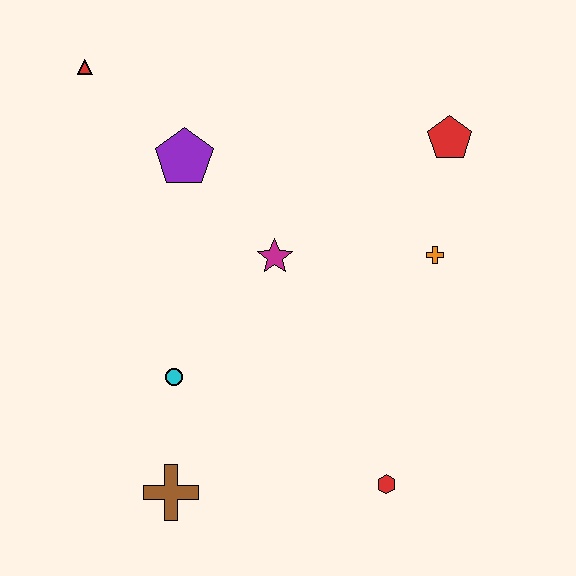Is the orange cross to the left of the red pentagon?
Yes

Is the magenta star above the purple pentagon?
No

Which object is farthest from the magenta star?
The red triangle is farthest from the magenta star.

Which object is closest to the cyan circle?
The brown cross is closest to the cyan circle.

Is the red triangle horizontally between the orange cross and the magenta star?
No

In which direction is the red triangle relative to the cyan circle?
The red triangle is above the cyan circle.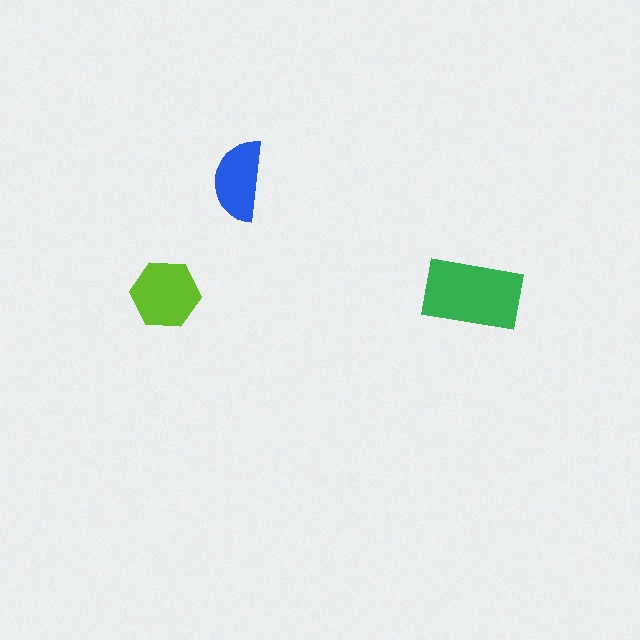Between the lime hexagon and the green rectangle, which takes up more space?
The green rectangle.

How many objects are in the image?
There are 3 objects in the image.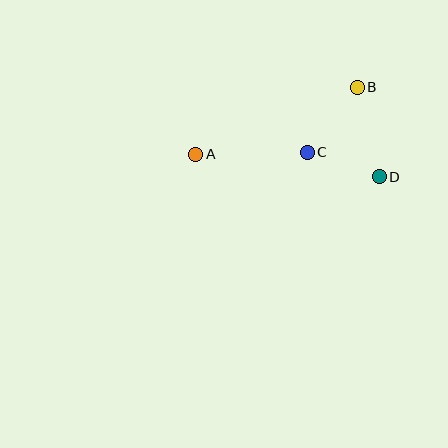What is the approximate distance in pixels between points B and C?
The distance between B and C is approximately 82 pixels.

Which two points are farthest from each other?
Points A and D are farthest from each other.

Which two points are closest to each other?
Points C and D are closest to each other.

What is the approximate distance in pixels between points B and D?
The distance between B and D is approximately 93 pixels.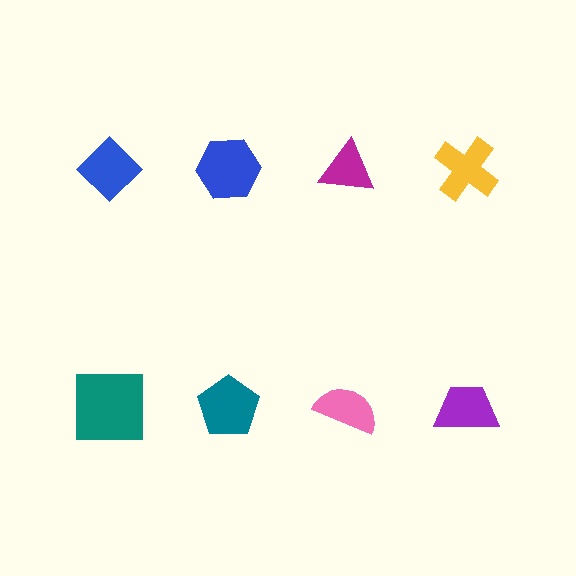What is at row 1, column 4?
A yellow cross.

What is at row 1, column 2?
A blue hexagon.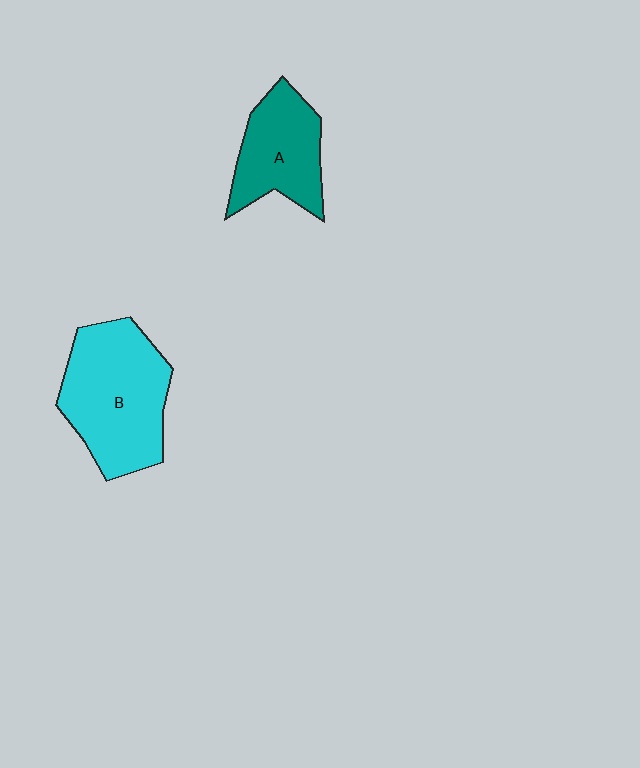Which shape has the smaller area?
Shape A (teal).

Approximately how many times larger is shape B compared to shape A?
Approximately 1.5 times.